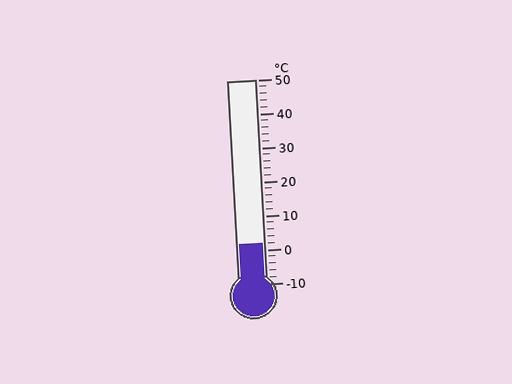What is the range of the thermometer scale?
The thermometer scale ranges from -10°C to 50°C.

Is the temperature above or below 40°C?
The temperature is below 40°C.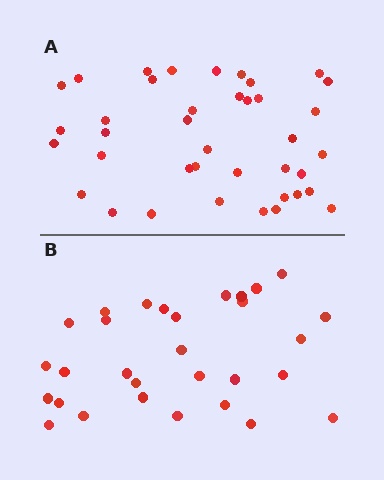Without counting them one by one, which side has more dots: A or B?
Region A (the top region) has more dots.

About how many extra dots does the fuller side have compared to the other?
Region A has roughly 8 or so more dots than region B.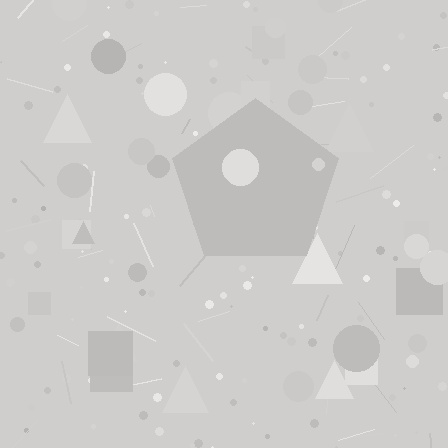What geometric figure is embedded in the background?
A pentagon is embedded in the background.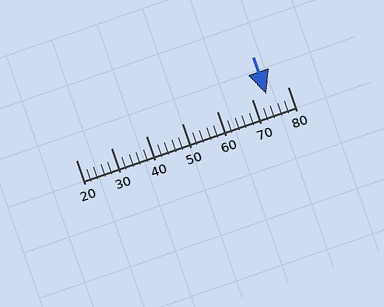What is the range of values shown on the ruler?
The ruler shows values from 20 to 80.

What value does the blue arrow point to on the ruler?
The blue arrow points to approximately 74.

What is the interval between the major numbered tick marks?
The major tick marks are spaced 10 units apart.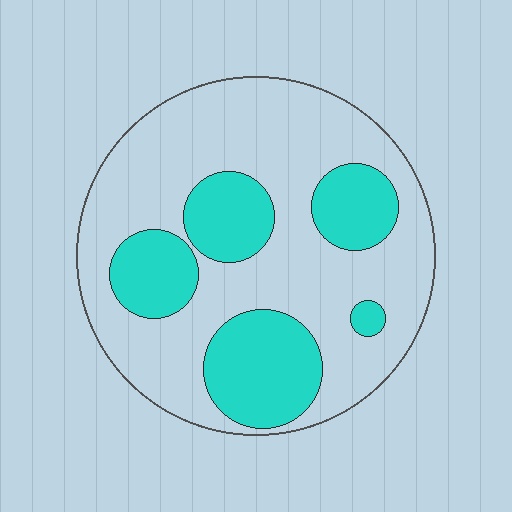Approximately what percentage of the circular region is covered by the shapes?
Approximately 30%.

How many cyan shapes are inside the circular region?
5.